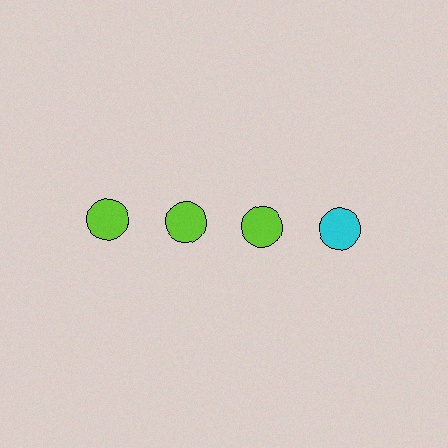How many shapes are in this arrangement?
There are 4 shapes arranged in a grid pattern.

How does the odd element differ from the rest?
It has a different color: cyan instead of lime.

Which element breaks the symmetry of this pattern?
The cyan circle in the top row, second from right column breaks the symmetry. All other shapes are lime circles.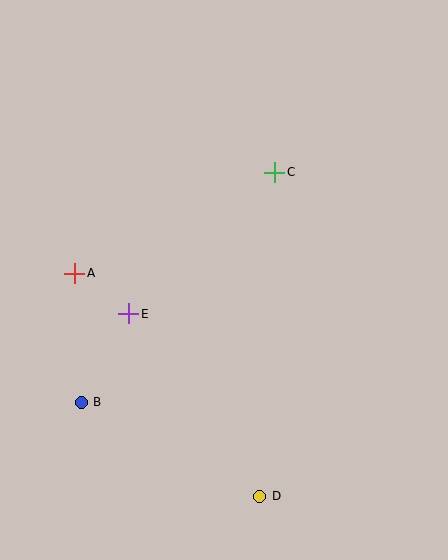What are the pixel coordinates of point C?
Point C is at (275, 172).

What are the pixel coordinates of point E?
Point E is at (129, 314).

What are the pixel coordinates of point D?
Point D is at (260, 496).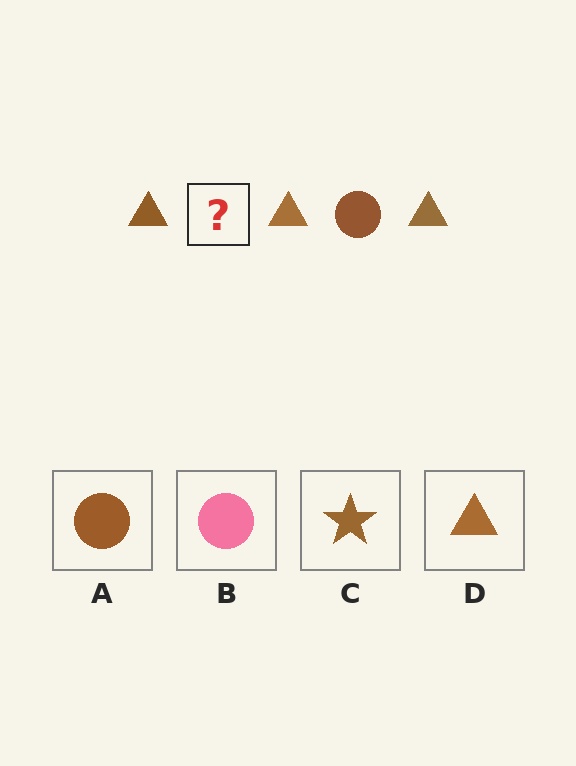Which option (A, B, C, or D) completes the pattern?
A.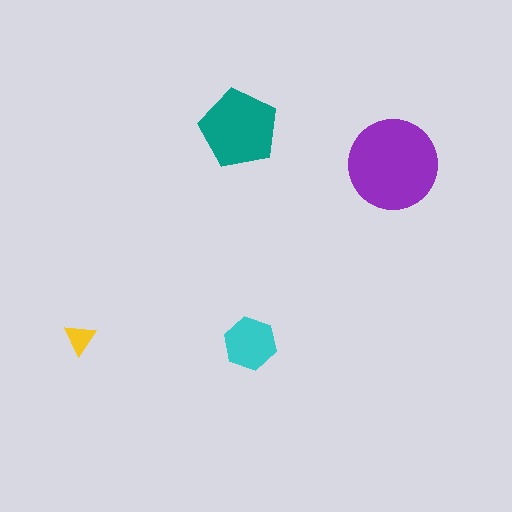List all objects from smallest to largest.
The yellow triangle, the cyan hexagon, the teal pentagon, the purple circle.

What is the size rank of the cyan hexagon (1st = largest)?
3rd.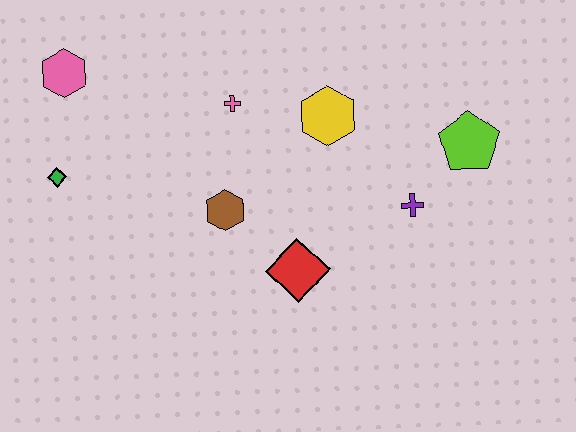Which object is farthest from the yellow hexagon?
The green diamond is farthest from the yellow hexagon.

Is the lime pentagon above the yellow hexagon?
No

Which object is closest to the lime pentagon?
The purple cross is closest to the lime pentagon.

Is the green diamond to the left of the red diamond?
Yes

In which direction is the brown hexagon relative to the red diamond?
The brown hexagon is to the left of the red diamond.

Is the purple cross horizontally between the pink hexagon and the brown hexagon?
No